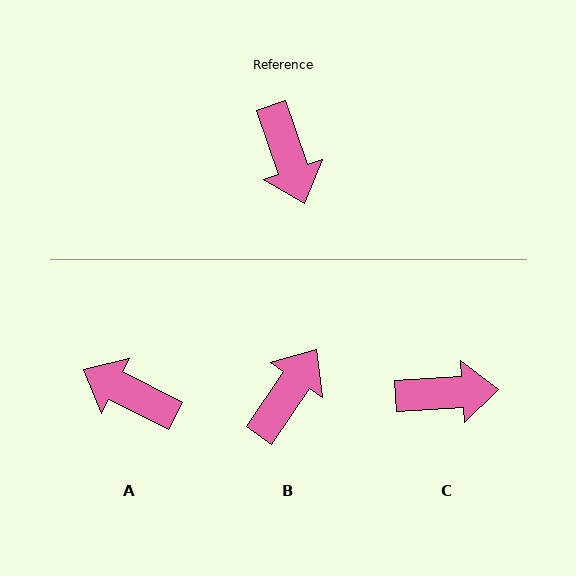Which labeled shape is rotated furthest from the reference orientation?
A, about 136 degrees away.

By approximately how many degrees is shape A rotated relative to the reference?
Approximately 136 degrees clockwise.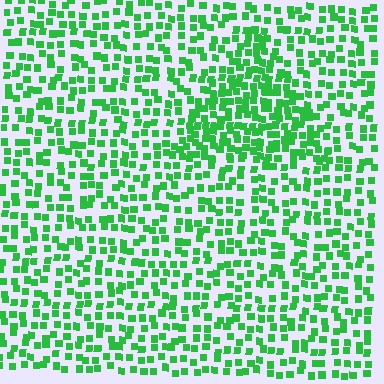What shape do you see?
I see a triangle.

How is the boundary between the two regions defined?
The boundary is defined by a change in element density (approximately 1.8x ratio). All elements are the same color, size, and shape.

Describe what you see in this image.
The image contains small green elements arranged at two different densities. A triangle-shaped region is visible where the elements are more densely packed than the surrounding area.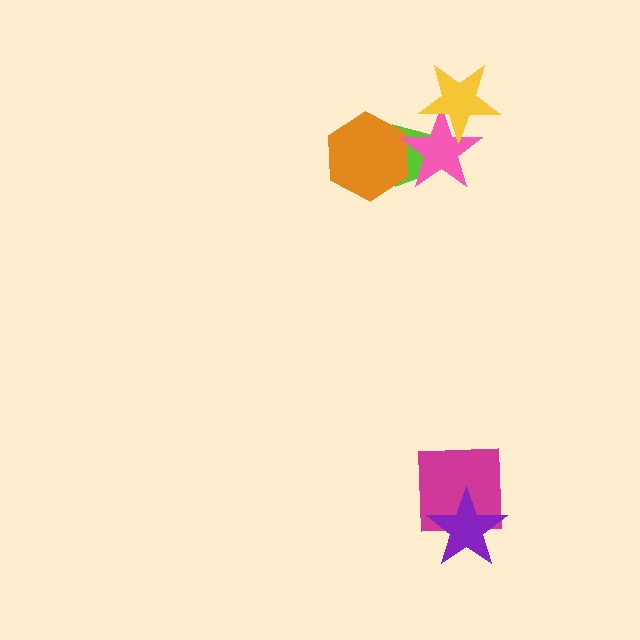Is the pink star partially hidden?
Yes, it is partially covered by another shape.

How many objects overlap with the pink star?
3 objects overlap with the pink star.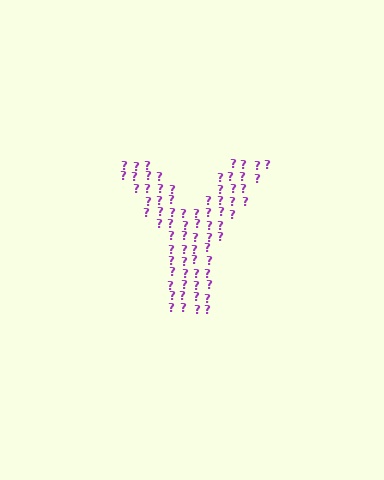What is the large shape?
The large shape is the letter Y.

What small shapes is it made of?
It is made of small question marks.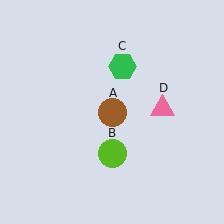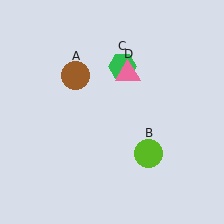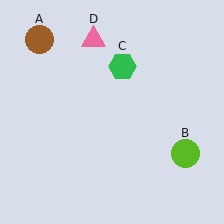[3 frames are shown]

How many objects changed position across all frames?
3 objects changed position: brown circle (object A), lime circle (object B), pink triangle (object D).